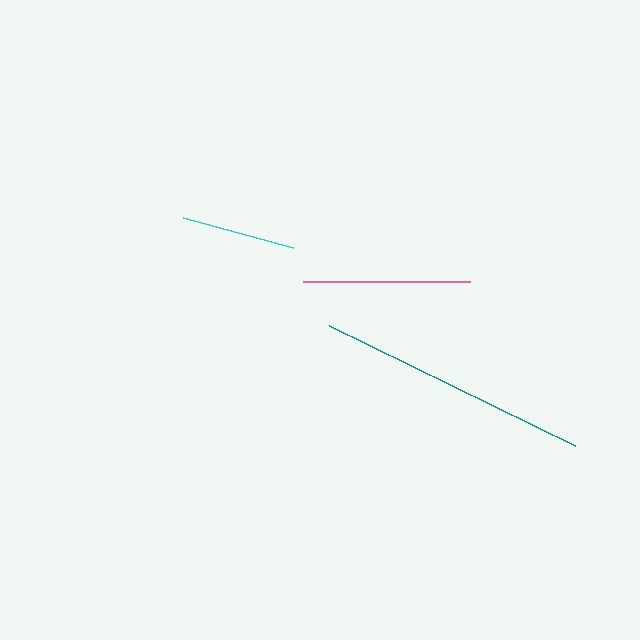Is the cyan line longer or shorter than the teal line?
The teal line is longer than the cyan line.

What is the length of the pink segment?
The pink segment is approximately 167 pixels long.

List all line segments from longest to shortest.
From longest to shortest: teal, pink, cyan.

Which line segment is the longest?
The teal line is the longest at approximately 274 pixels.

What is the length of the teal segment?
The teal segment is approximately 274 pixels long.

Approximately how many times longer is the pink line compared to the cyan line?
The pink line is approximately 1.5 times the length of the cyan line.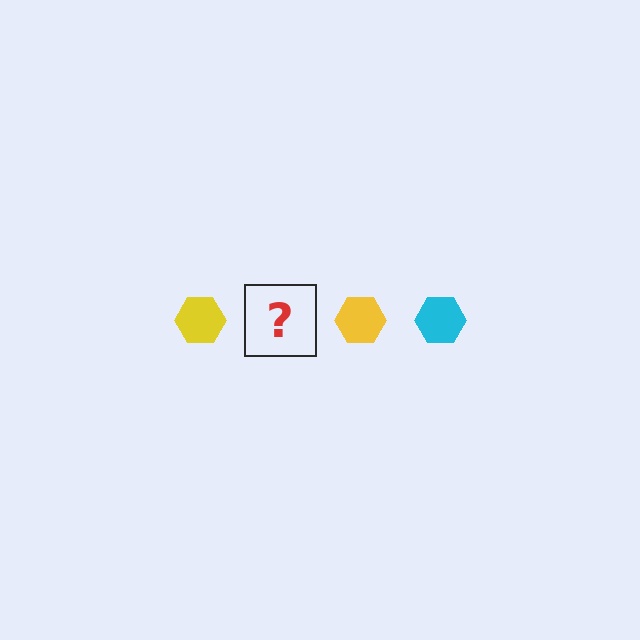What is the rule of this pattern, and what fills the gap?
The rule is that the pattern cycles through yellow, cyan hexagons. The gap should be filled with a cyan hexagon.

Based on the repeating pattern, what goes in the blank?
The blank should be a cyan hexagon.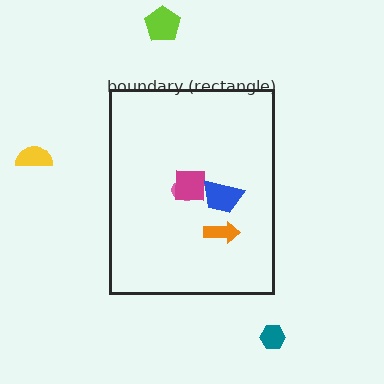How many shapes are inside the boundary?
4 inside, 3 outside.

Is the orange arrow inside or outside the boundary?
Inside.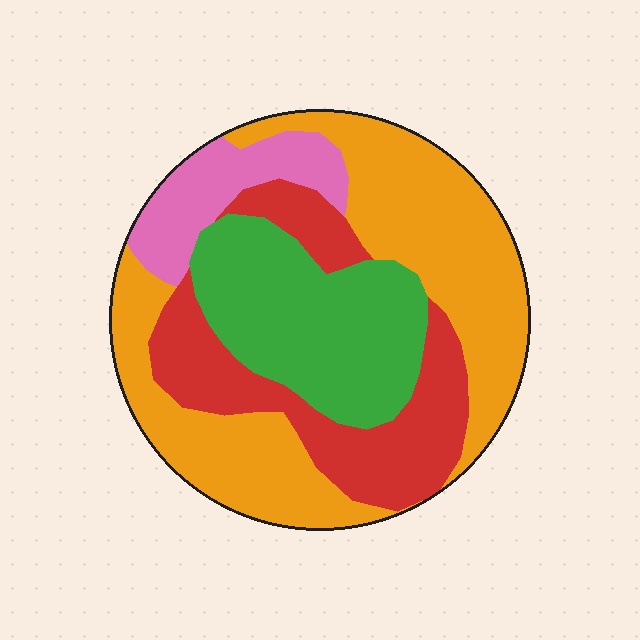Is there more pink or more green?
Green.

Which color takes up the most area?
Orange, at roughly 40%.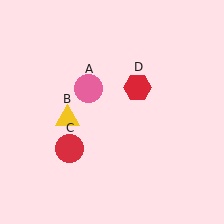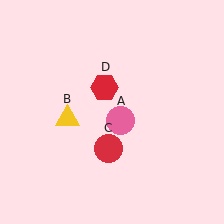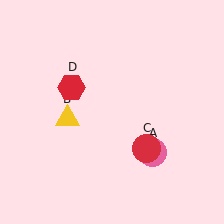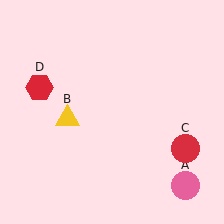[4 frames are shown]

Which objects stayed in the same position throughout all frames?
Yellow triangle (object B) remained stationary.